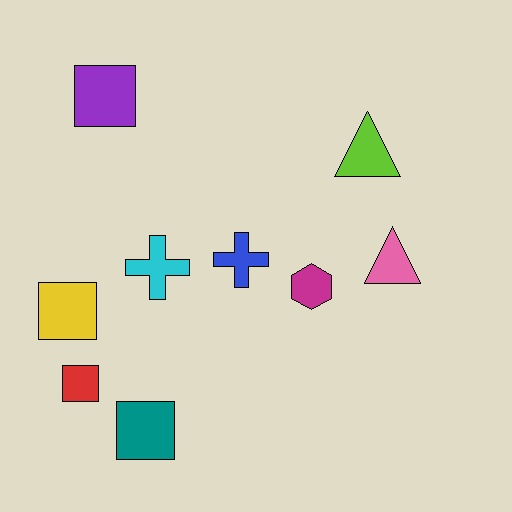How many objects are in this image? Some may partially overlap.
There are 9 objects.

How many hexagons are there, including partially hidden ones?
There is 1 hexagon.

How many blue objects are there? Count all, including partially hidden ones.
There is 1 blue object.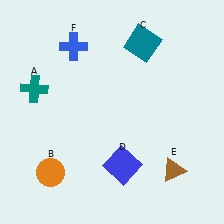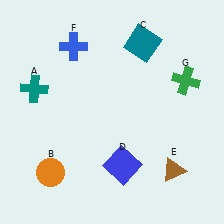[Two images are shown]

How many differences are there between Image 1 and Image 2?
There is 1 difference between the two images.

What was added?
A green cross (G) was added in Image 2.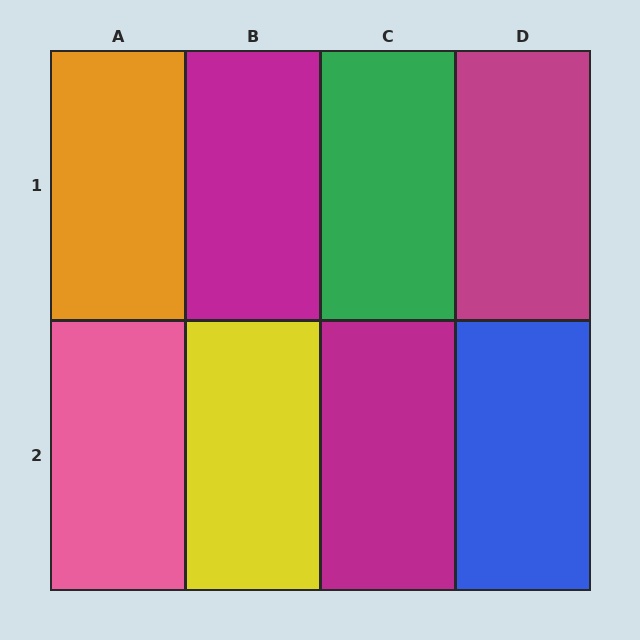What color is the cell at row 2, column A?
Pink.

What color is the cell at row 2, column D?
Blue.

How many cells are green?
1 cell is green.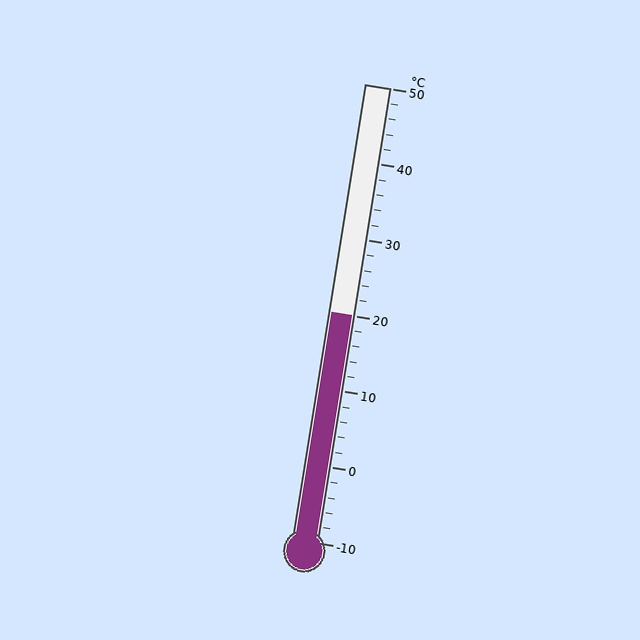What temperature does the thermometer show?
The thermometer shows approximately 20°C.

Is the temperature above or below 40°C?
The temperature is below 40°C.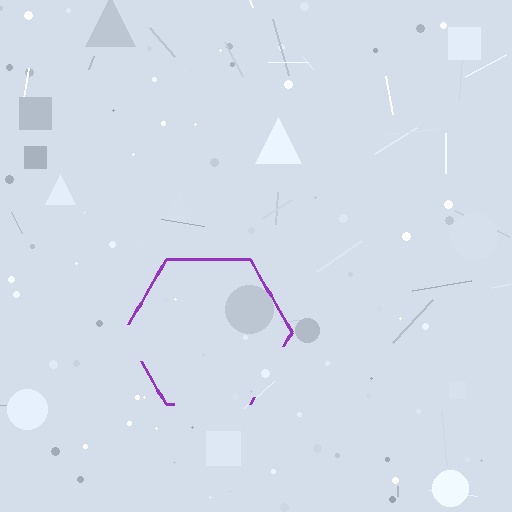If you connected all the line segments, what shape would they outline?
They would outline a hexagon.